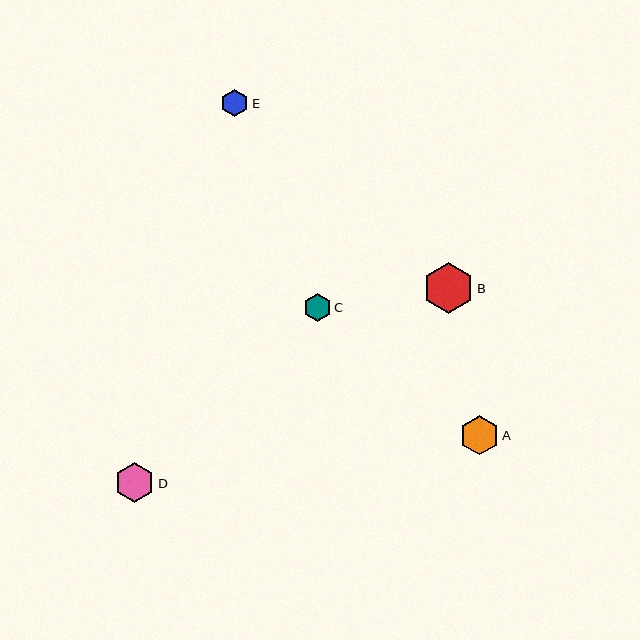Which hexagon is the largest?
Hexagon B is the largest with a size of approximately 51 pixels.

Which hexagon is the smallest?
Hexagon E is the smallest with a size of approximately 28 pixels.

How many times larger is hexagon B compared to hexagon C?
Hexagon B is approximately 1.8 times the size of hexagon C.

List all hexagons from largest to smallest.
From largest to smallest: B, D, A, C, E.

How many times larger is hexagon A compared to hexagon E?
Hexagon A is approximately 1.4 times the size of hexagon E.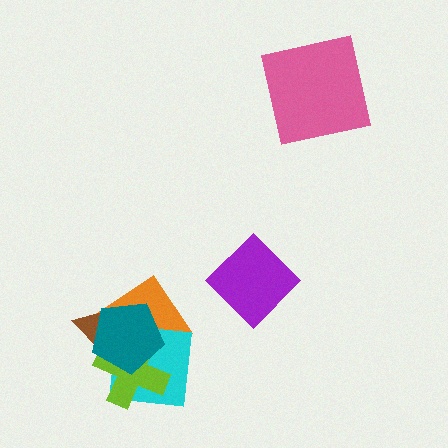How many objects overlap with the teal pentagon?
4 objects overlap with the teal pentagon.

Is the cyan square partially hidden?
Yes, it is partially covered by another shape.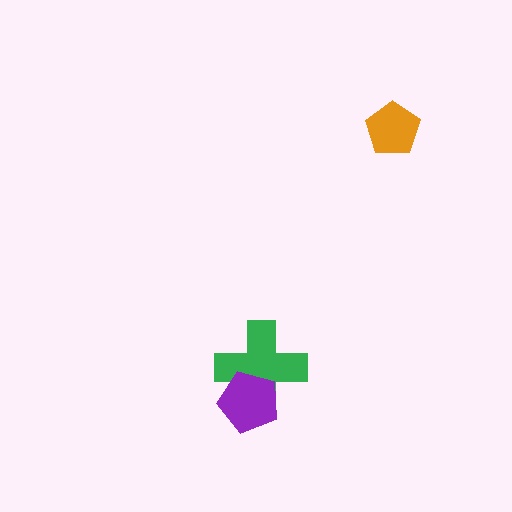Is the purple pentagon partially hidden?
No, no other shape covers it.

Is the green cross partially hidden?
Yes, it is partially covered by another shape.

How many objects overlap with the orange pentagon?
0 objects overlap with the orange pentagon.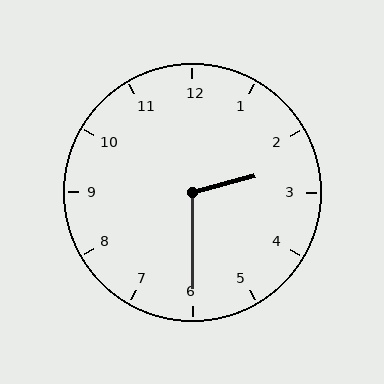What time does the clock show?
2:30.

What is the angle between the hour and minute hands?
Approximately 105 degrees.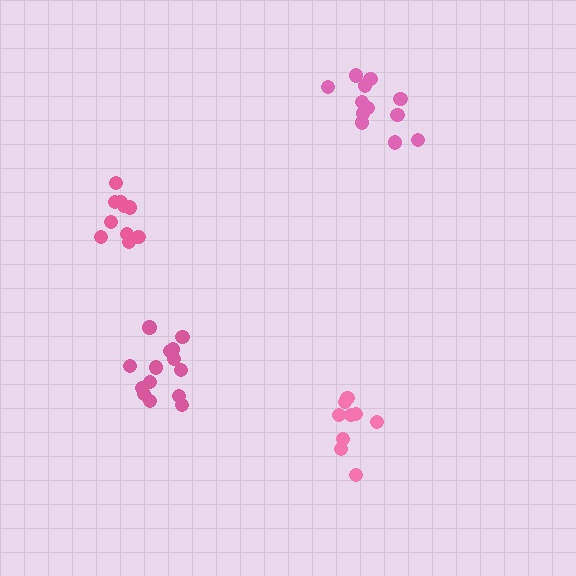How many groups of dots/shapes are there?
There are 4 groups.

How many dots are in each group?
Group 1: 10 dots, Group 2: 9 dots, Group 3: 14 dots, Group 4: 12 dots (45 total).